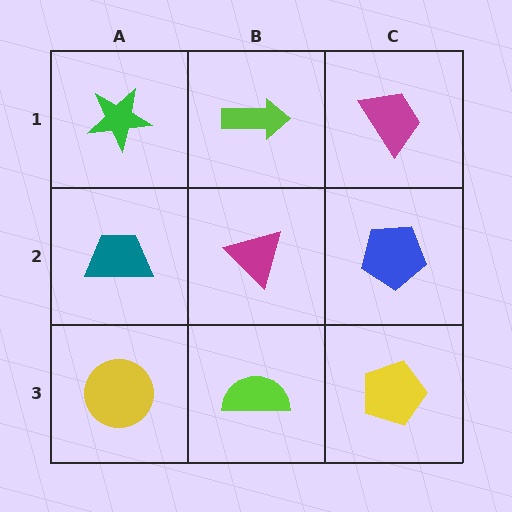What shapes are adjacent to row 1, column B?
A magenta triangle (row 2, column B), a green star (row 1, column A), a magenta trapezoid (row 1, column C).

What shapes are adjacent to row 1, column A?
A teal trapezoid (row 2, column A), a lime arrow (row 1, column B).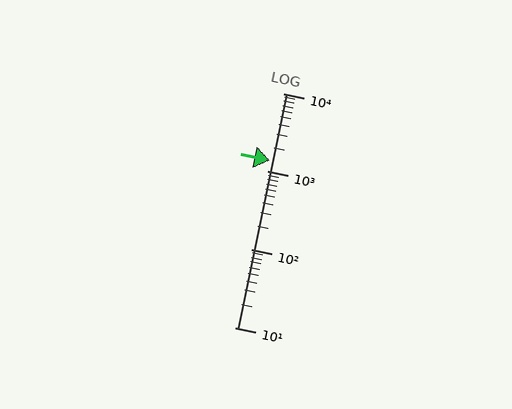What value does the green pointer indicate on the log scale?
The pointer indicates approximately 1400.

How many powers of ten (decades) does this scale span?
The scale spans 3 decades, from 10 to 10000.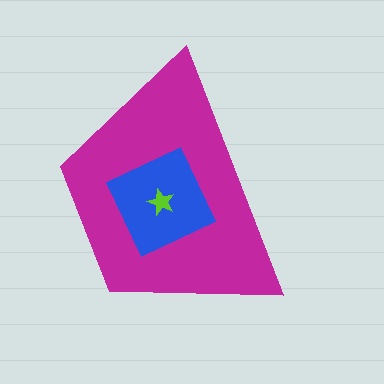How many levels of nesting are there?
3.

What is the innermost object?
The lime star.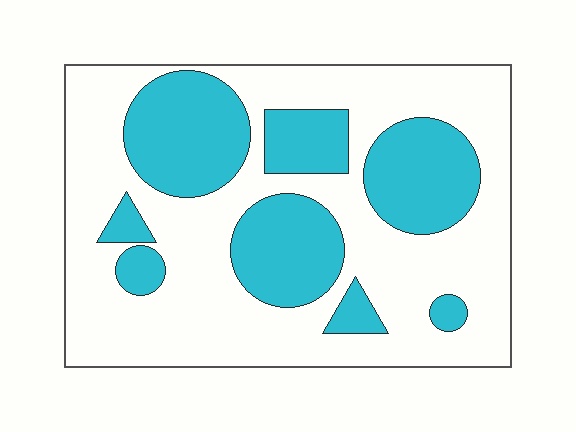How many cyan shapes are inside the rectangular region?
8.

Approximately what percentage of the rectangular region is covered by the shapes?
Approximately 35%.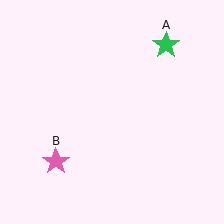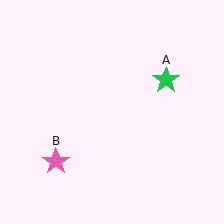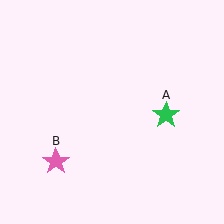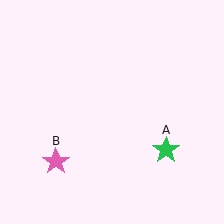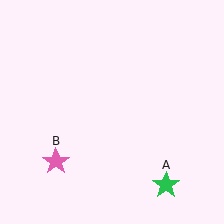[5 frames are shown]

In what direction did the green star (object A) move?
The green star (object A) moved down.